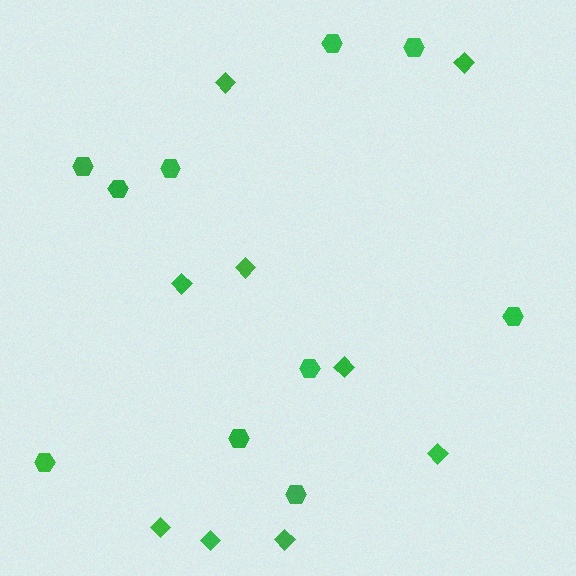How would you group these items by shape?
There are 2 groups: one group of hexagons (10) and one group of diamonds (9).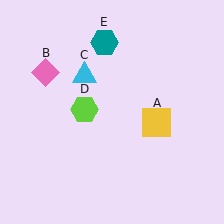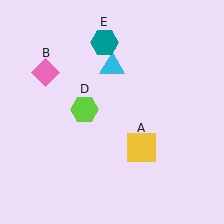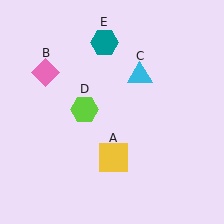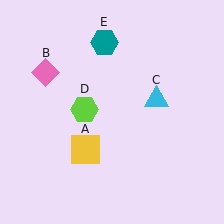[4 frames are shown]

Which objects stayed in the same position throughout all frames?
Pink diamond (object B) and lime hexagon (object D) and teal hexagon (object E) remained stationary.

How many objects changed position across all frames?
2 objects changed position: yellow square (object A), cyan triangle (object C).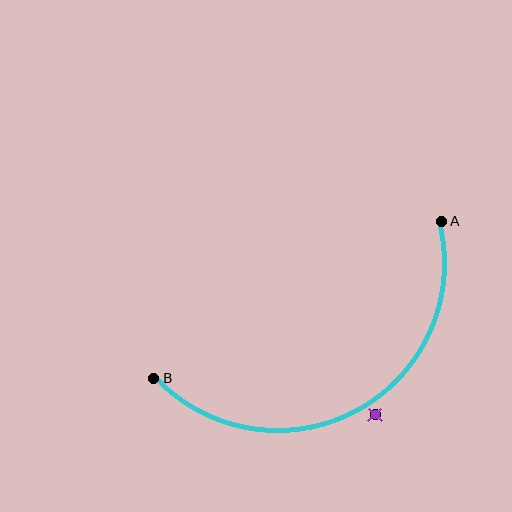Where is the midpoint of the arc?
The arc midpoint is the point on the curve farthest from the straight line joining A and B. It sits below that line.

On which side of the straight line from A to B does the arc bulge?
The arc bulges below the straight line connecting A and B.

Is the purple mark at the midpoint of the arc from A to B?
No — the purple mark does not lie on the arc at all. It sits slightly outside the curve.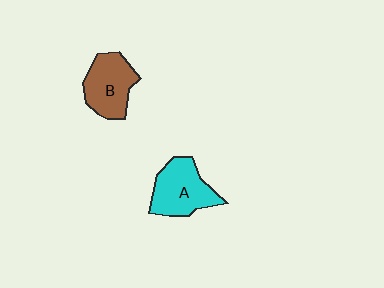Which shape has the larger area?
Shape A (cyan).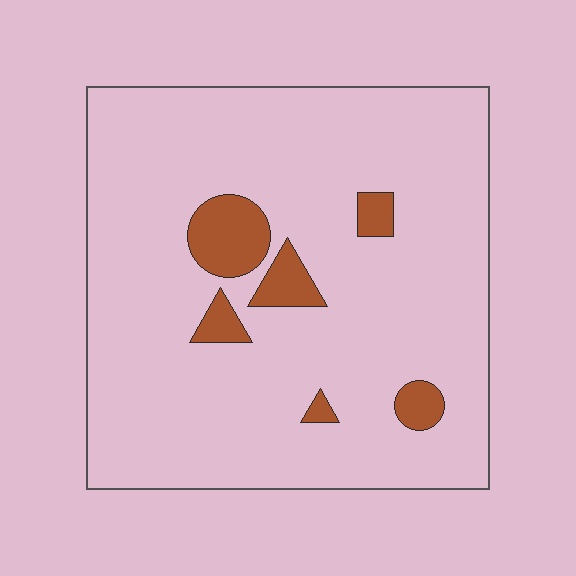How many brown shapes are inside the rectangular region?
6.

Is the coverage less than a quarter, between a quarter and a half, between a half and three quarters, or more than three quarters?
Less than a quarter.